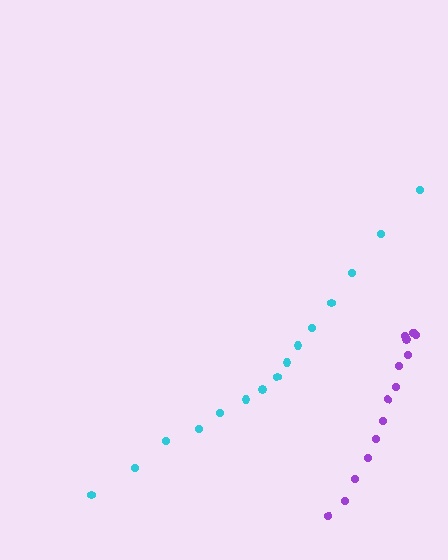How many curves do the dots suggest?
There are 2 distinct paths.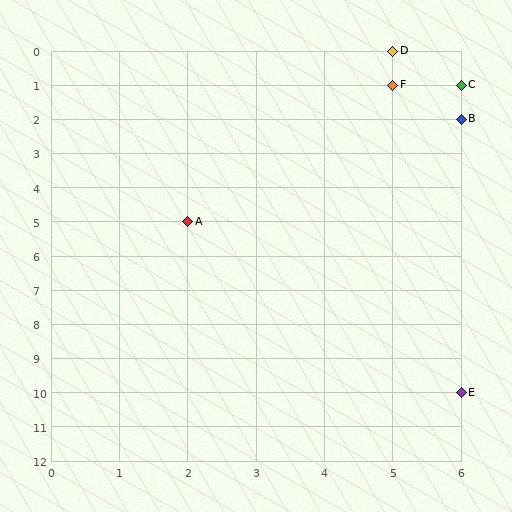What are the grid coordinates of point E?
Point E is at grid coordinates (6, 10).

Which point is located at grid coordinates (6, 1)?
Point C is at (6, 1).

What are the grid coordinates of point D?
Point D is at grid coordinates (5, 0).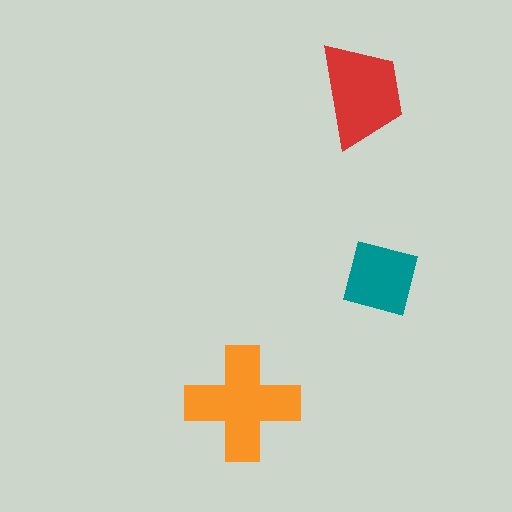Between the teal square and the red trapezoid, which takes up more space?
The red trapezoid.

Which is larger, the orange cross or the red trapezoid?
The orange cross.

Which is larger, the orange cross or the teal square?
The orange cross.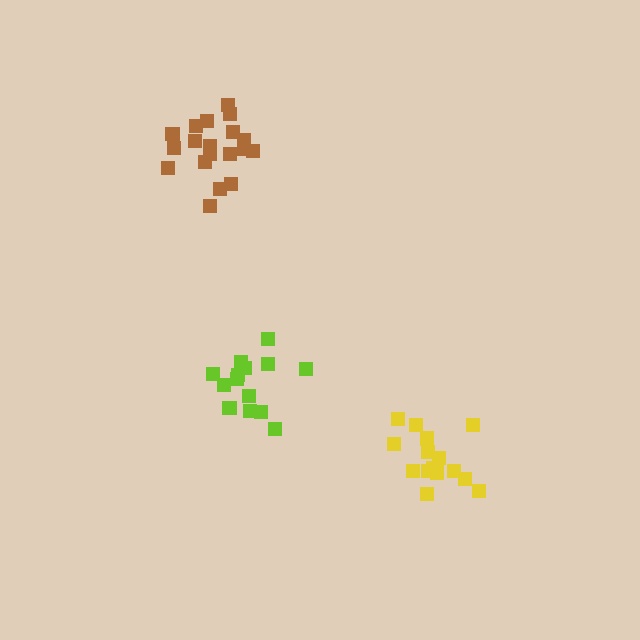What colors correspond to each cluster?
The clusters are colored: brown, lime, yellow.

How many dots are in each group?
Group 1: 19 dots, Group 2: 14 dots, Group 3: 15 dots (48 total).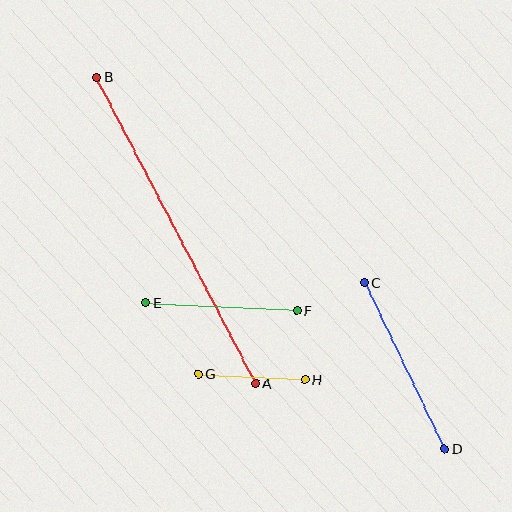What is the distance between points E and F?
The distance is approximately 152 pixels.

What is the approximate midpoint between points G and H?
The midpoint is at approximately (251, 377) pixels.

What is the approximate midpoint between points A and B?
The midpoint is at approximately (176, 230) pixels.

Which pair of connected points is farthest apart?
Points A and B are farthest apart.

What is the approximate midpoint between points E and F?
The midpoint is at approximately (221, 307) pixels.